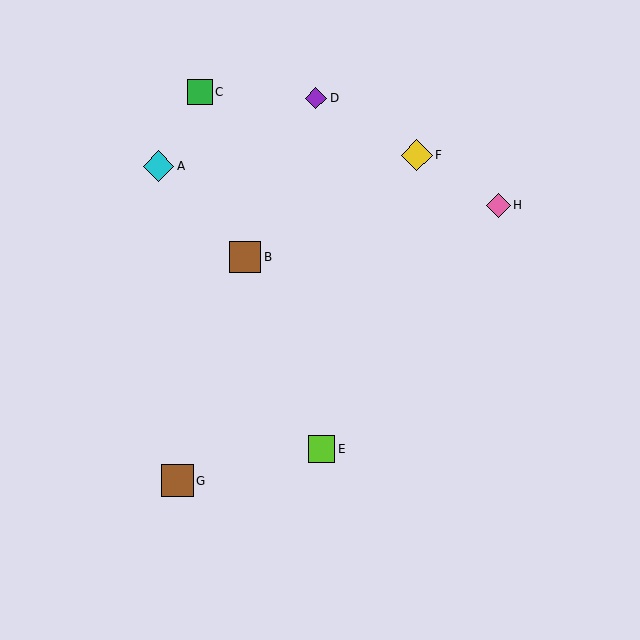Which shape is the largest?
The brown square (labeled G) is the largest.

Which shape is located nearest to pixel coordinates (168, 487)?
The brown square (labeled G) at (178, 481) is nearest to that location.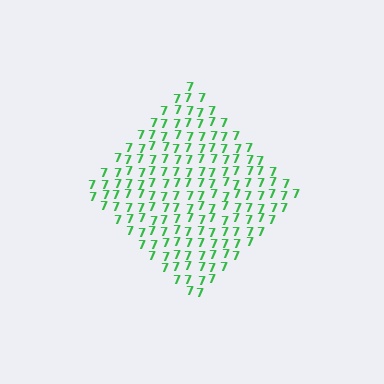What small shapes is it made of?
It is made of small digit 7's.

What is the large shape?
The large shape is a diamond.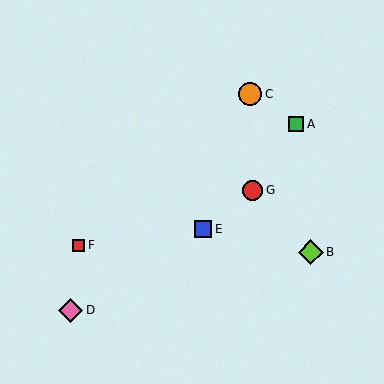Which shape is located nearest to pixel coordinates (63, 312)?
The pink diamond (labeled D) at (70, 310) is nearest to that location.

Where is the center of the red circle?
The center of the red circle is at (253, 190).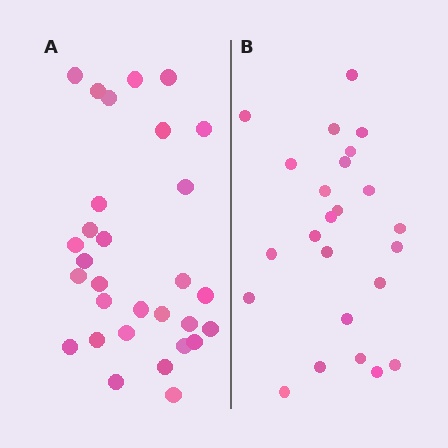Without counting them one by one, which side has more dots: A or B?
Region A (the left region) has more dots.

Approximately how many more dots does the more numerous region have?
Region A has about 6 more dots than region B.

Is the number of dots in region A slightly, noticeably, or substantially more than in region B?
Region A has noticeably more, but not dramatically so. The ratio is roughly 1.2 to 1.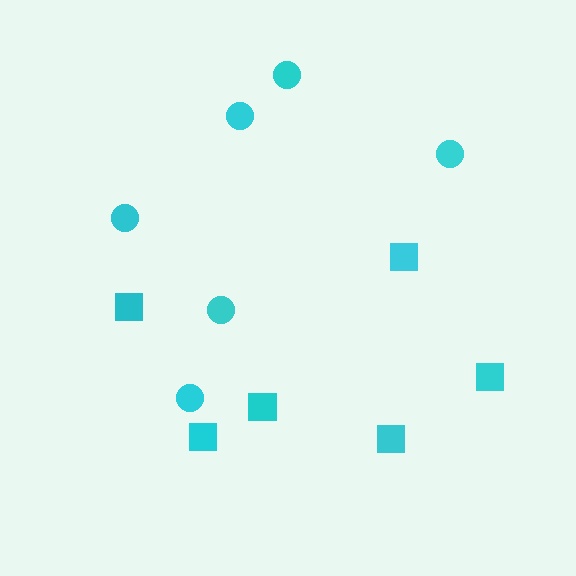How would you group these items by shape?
There are 2 groups: one group of squares (6) and one group of circles (6).